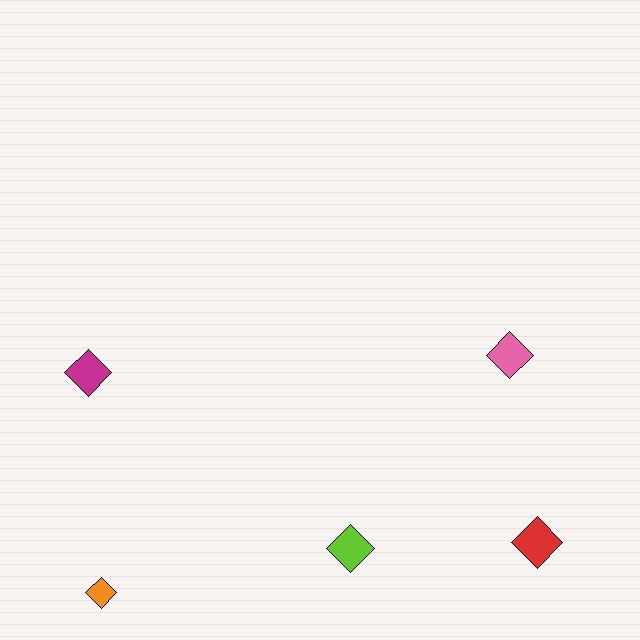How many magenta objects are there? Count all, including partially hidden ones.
There is 1 magenta object.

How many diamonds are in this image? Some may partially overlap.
There are 5 diamonds.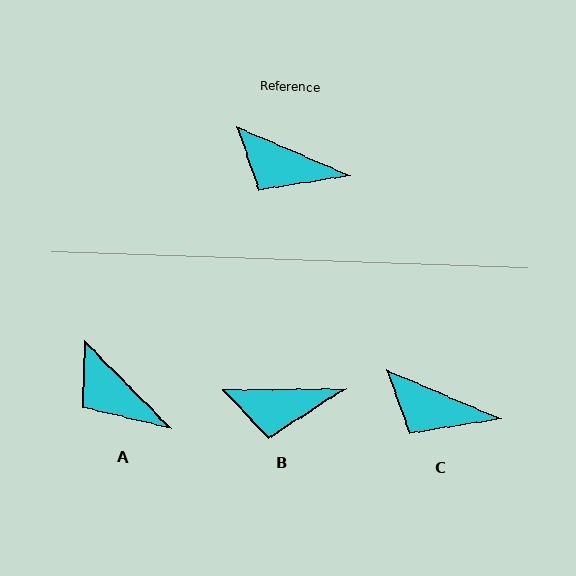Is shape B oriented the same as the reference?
No, it is off by about 24 degrees.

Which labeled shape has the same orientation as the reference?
C.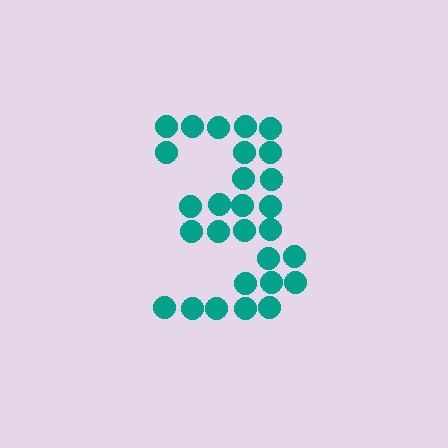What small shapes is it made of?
It is made of small circles.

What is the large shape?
The large shape is the digit 3.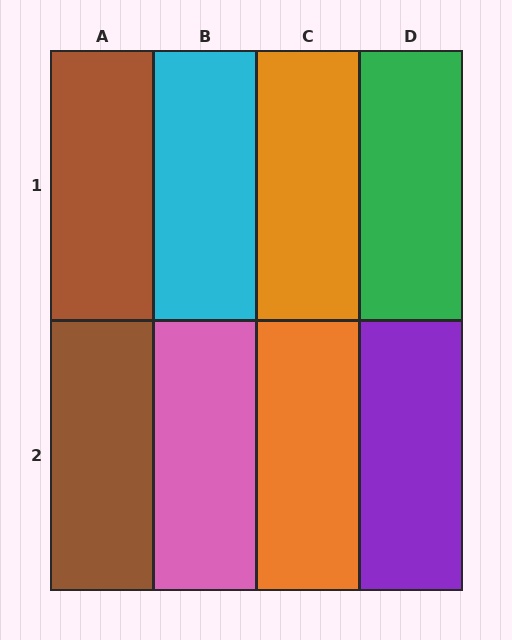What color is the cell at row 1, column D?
Green.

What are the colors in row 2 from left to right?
Brown, pink, orange, purple.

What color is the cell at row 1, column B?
Cyan.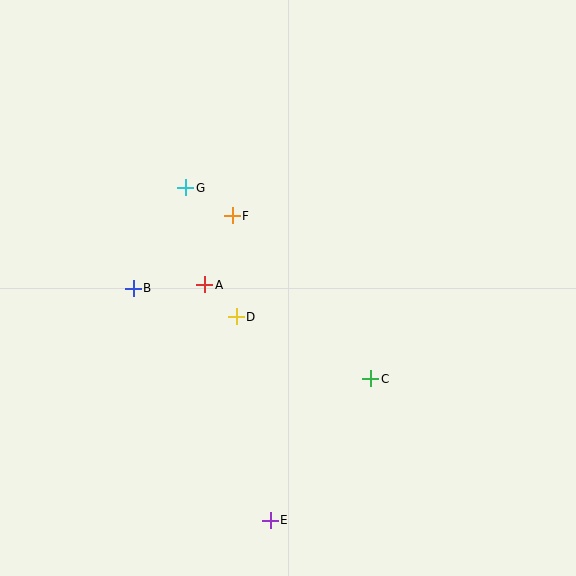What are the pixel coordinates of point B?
Point B is at (133, 288).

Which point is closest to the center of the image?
Point D at (236, 317) is closest to the center.